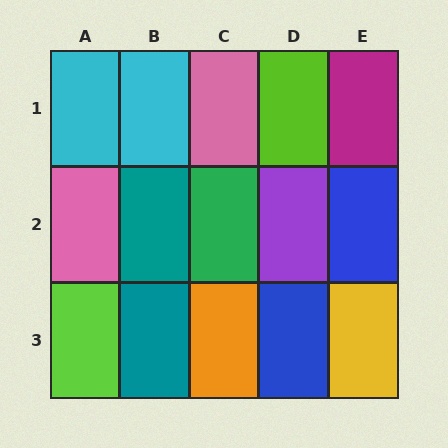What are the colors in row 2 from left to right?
Pink, teal, green, purple, blue.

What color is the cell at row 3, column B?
Teal.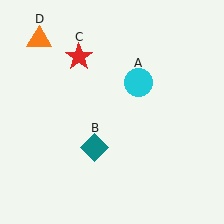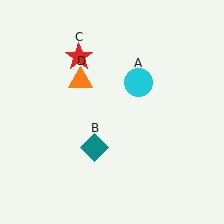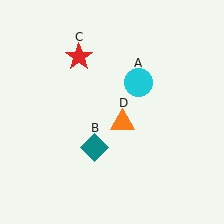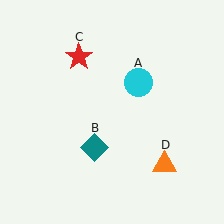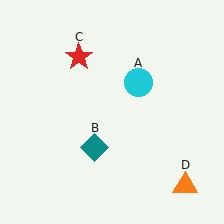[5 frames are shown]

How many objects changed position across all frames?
1 object changed position: orange triangle (object D).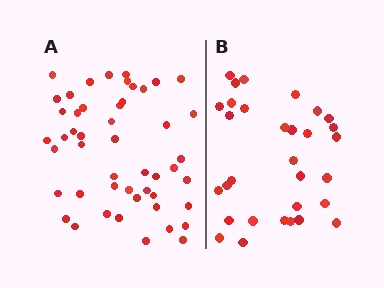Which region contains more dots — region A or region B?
Region A (the left region) has more dots.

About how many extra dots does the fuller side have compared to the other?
Region A has approximately 20 more dots than region B.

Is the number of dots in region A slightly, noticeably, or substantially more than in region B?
Region A has substantially more. The ratio is roughly 1.6 to 1.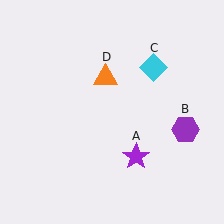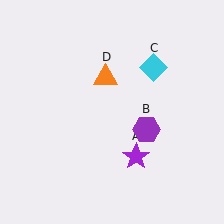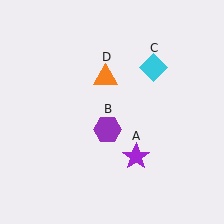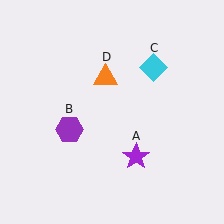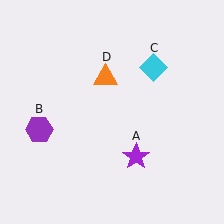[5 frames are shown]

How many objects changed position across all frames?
1 object changed position: purple hexagon (object B).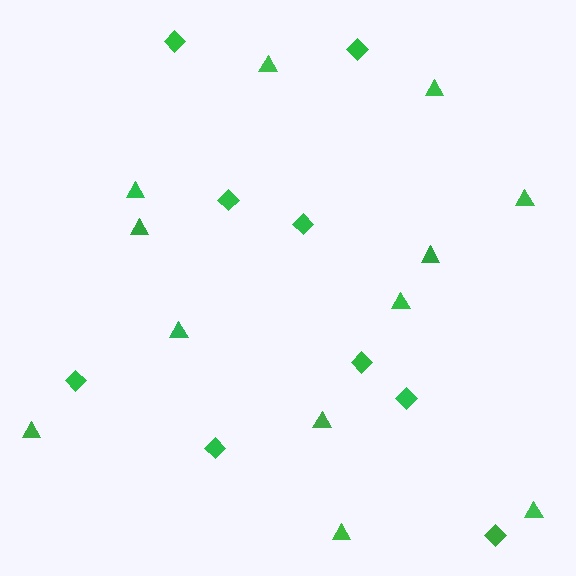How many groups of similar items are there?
There are 2 groups: one group of triangles (12) and one group of diamonds (9).